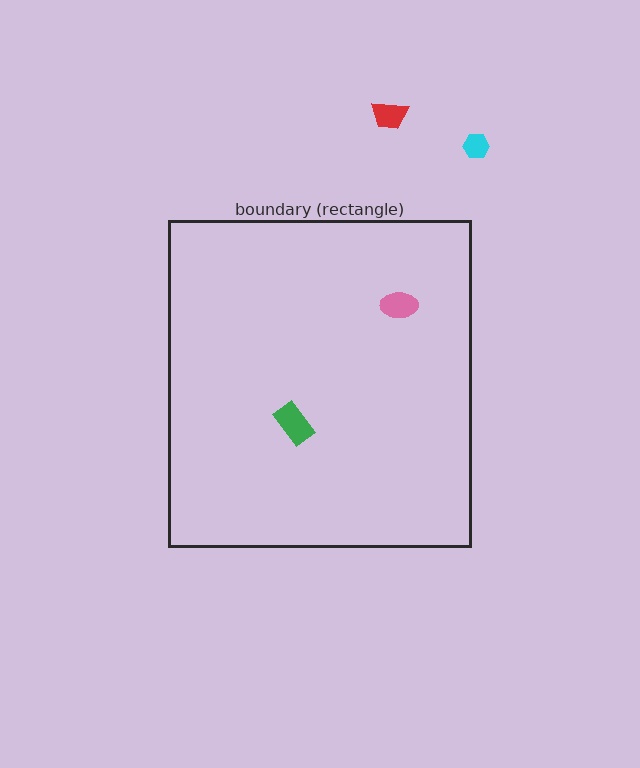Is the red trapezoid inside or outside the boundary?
Outside.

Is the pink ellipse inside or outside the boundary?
Inside.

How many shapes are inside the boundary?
2 inside, 2 outside.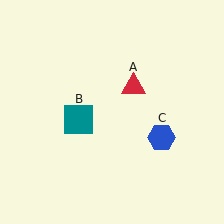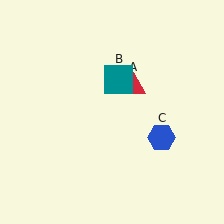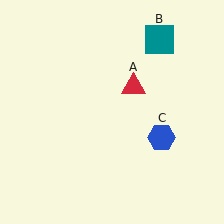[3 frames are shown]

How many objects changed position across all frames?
1 object changed position: teal square (object B).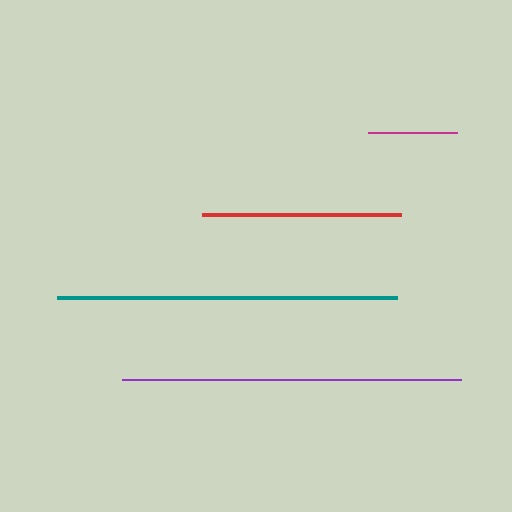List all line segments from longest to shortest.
From longest to shortest: teal, purple, red, magenta.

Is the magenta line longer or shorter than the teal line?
The teal line is longer than the magenta line.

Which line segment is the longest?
The teal line is the longest at approximately 340 pixels.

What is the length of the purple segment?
The purple segment is approximately 339 pixels long.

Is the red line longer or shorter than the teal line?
The teal line is longer than the red line.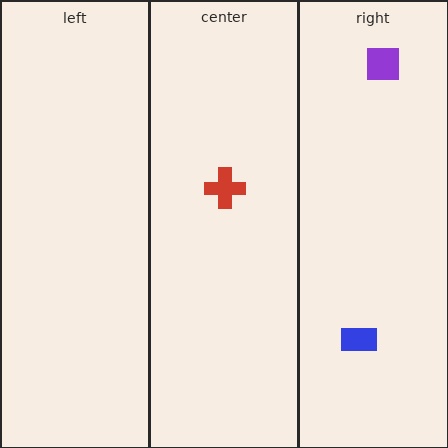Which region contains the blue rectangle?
The right region.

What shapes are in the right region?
The purple square, the blue rectangle.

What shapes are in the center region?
The red cross.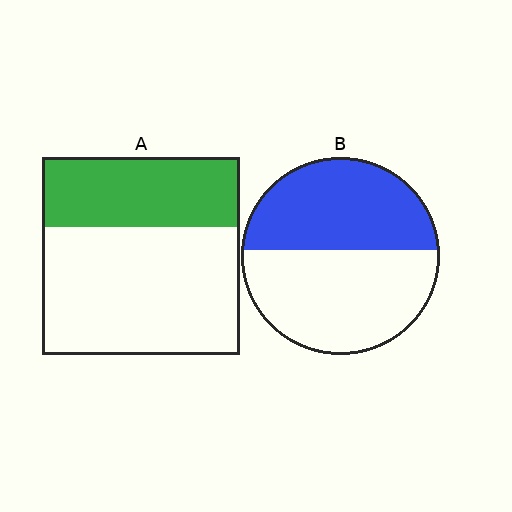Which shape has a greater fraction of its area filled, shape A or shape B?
Shape B.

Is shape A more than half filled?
No.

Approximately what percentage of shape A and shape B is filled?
A is approximately 35% and B is approximately 45%.